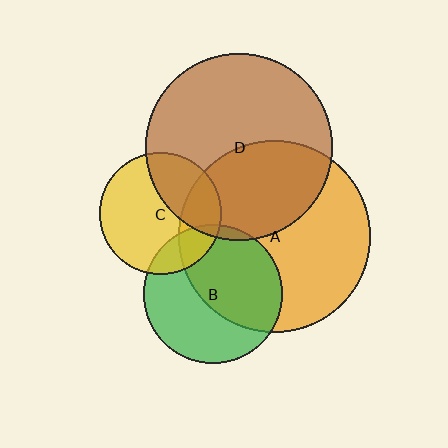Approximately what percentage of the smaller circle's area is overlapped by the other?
Approximately 40%.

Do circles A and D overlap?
Yes.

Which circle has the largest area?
Circle A (orange).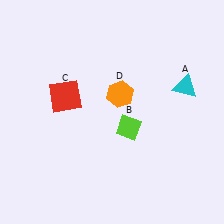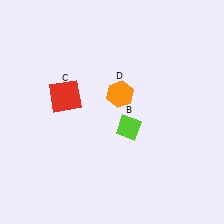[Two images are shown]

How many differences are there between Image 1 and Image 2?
There is 1 difference between the two images.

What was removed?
The cyan triangle (A) was removed in Image 2.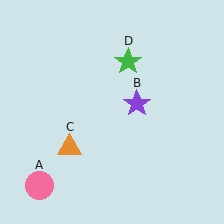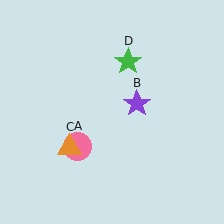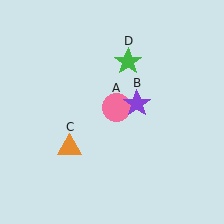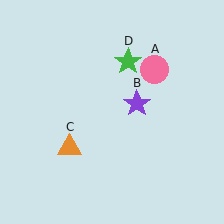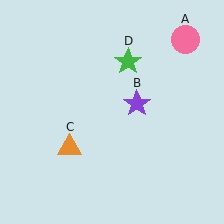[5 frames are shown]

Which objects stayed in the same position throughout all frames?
Purple star (object B) and orange triangle (object C) and green star (object D) remained stationary.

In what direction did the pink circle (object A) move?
The pink circle (object A) moved up and to the right.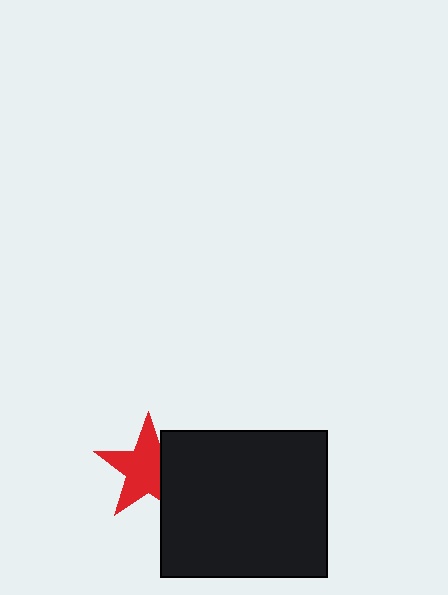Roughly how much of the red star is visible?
Most of it is visible (roughly 70%).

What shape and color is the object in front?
The object in front is a black rectangle.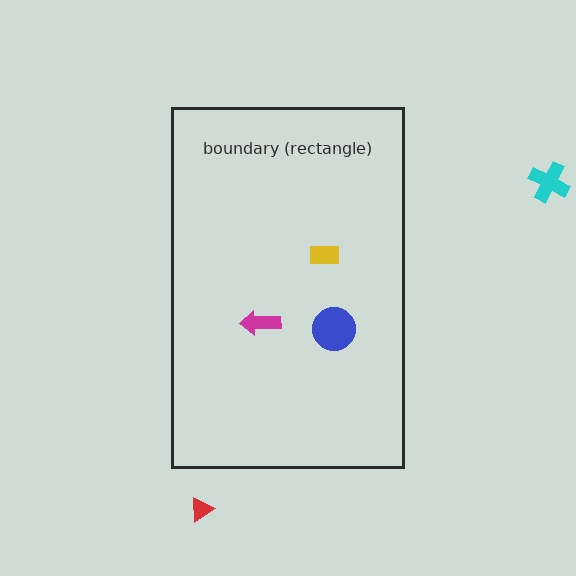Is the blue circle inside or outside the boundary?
Inside.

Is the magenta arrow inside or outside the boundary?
Inside.